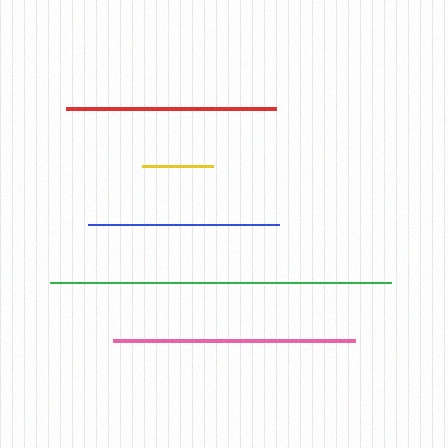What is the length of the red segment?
The red segment is approximately 210 pixels long.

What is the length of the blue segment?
The blue segment is approximately 191 pixels long.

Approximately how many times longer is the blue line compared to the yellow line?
The blue line is approximately 2.7 times the length of the yellow line.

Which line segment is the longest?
The green line is the longest at approximately 341 pixels.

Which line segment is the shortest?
The yellow line is the shortest at approximately 71 pixels.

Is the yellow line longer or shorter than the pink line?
The pink line is longer than the yellow line.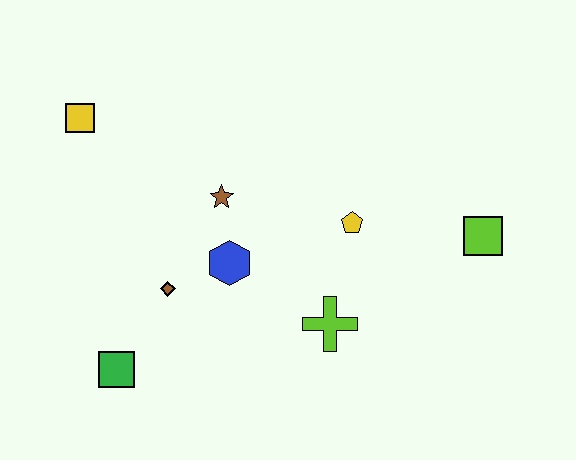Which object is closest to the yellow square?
The brown star is closest to the yellow square.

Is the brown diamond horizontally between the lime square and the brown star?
No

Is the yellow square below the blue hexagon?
No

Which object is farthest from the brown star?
The lime square is farthest from the brown star.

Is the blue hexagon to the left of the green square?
No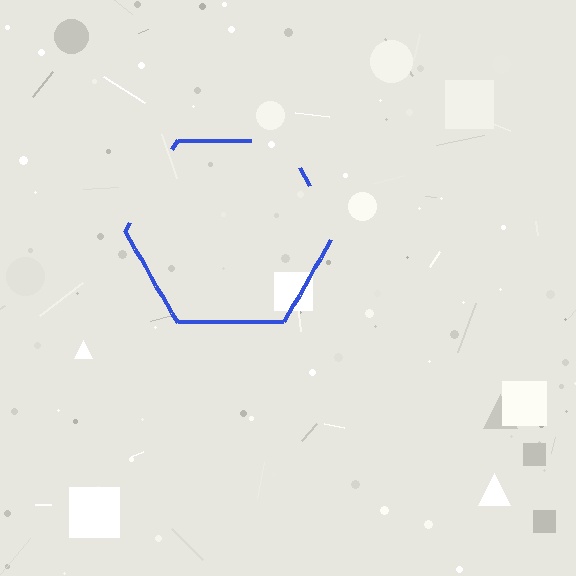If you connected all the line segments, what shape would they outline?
They would outline a hexagon.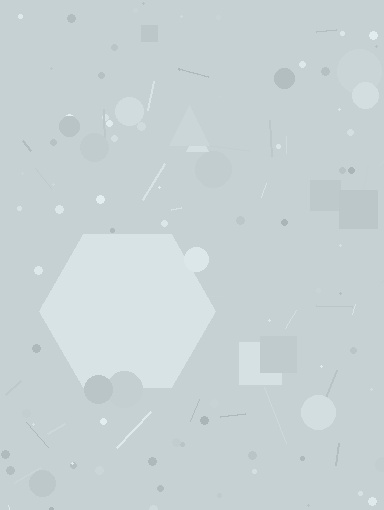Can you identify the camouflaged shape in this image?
The camouflaged shape is a hexagon.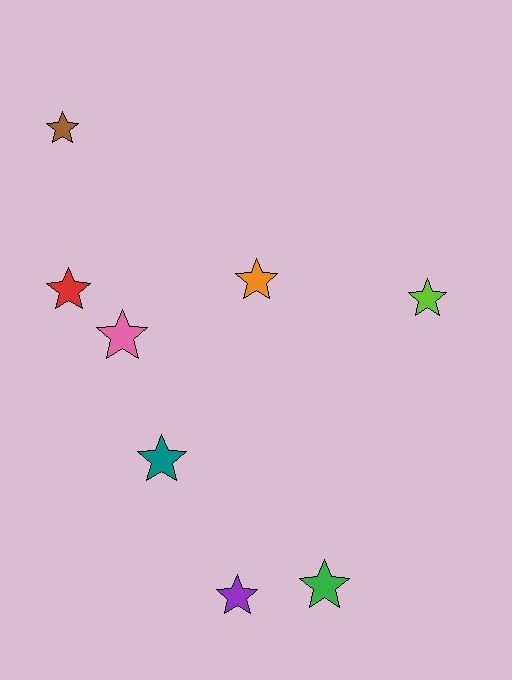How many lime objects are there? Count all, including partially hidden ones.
There is 1 lime object.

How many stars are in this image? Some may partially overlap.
There are 8 stars.